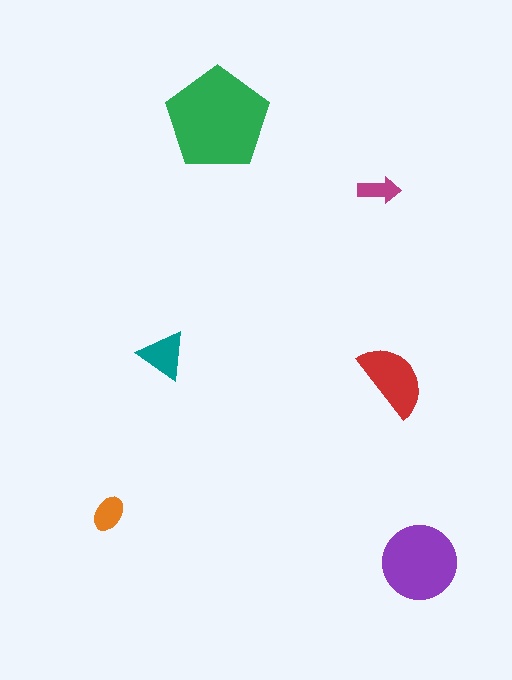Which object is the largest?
The green pentagon.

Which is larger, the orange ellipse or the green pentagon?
The green pentagon.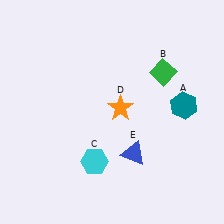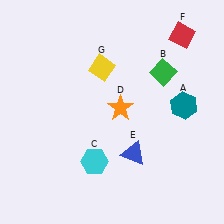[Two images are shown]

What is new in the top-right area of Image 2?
A red diamond (F) was added in the top-right area of Image 2.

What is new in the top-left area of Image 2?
A yellow diamond (G) was added in the top-left area of Image 2.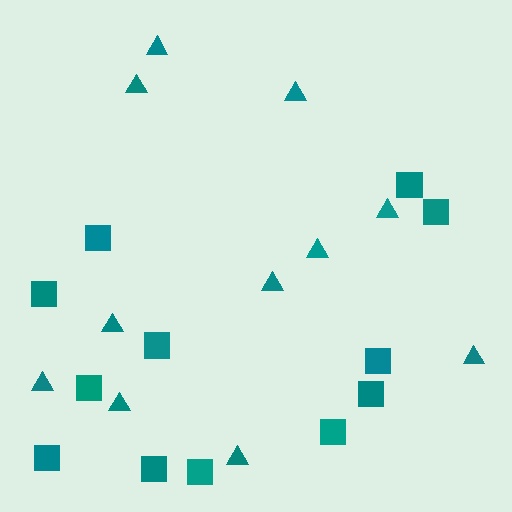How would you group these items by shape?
There are 2 groups: one group of squares (12) and one group of triangles (11).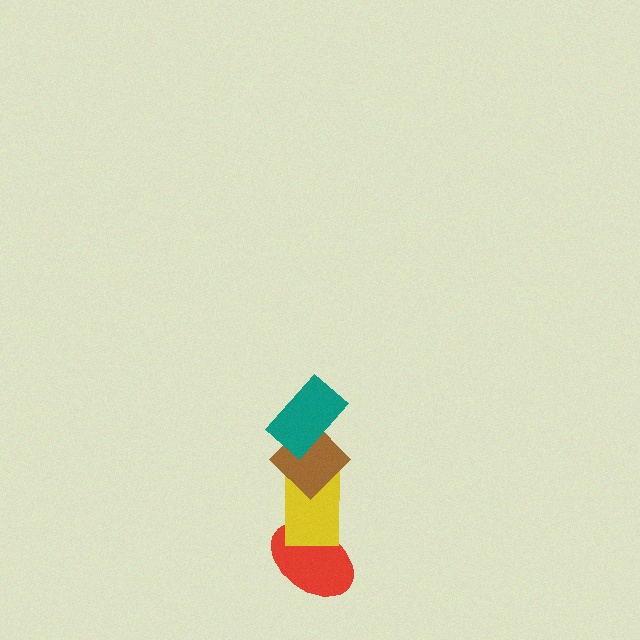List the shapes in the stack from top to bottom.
From top to bottom: the teal rectangle, the brown diamond, the yellow rectangle, the red ellipse.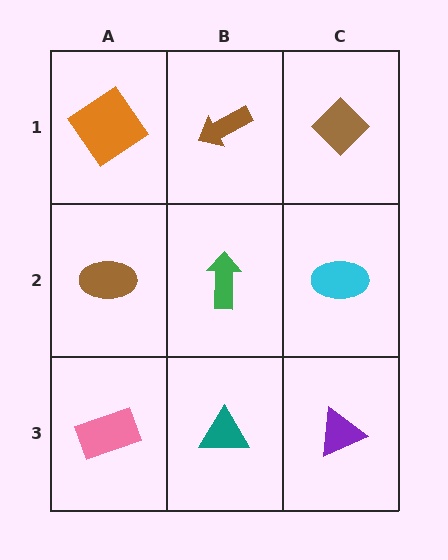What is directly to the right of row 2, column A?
A green arrow.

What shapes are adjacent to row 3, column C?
A cyan ellipse (row 2, column C), a teal triangle (row 3, column B).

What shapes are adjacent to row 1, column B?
A green arrow (row 2, column B), an orange diamond (row 1, column A), a brown diamond (row 1, column C).